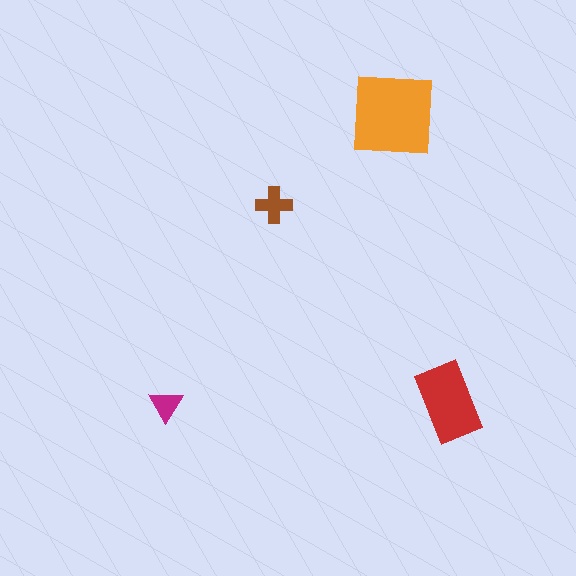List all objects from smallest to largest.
The magenta triangle, the brown cross, the red rectangle, the orange square.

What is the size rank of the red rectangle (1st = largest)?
2nd.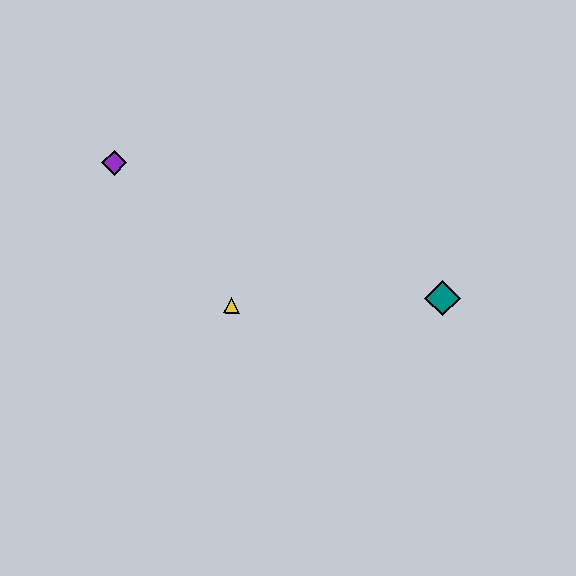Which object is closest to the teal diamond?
The yellow triangle is closest to the teal diamond.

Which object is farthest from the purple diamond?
The teal diamond is farthest from the purple diamond.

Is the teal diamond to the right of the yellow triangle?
Yes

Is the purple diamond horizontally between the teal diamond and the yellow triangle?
No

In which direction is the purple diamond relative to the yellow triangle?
The purple diamond is above the yellow triangle.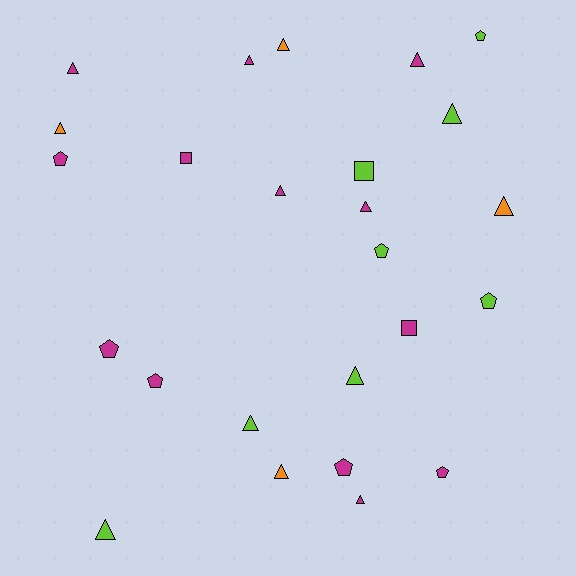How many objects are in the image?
There are 25 objects.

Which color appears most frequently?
Magenta, with 13 objects.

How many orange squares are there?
There are no orange squares.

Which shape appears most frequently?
Triangle, with 14 objects.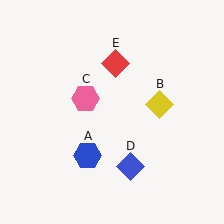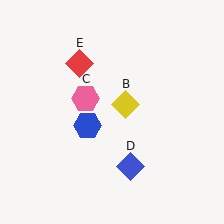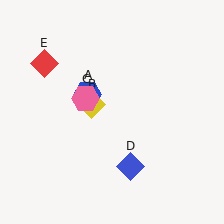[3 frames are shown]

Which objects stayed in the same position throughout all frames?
Pink hexagon (object C) and blue diamond (object D) remained stationary.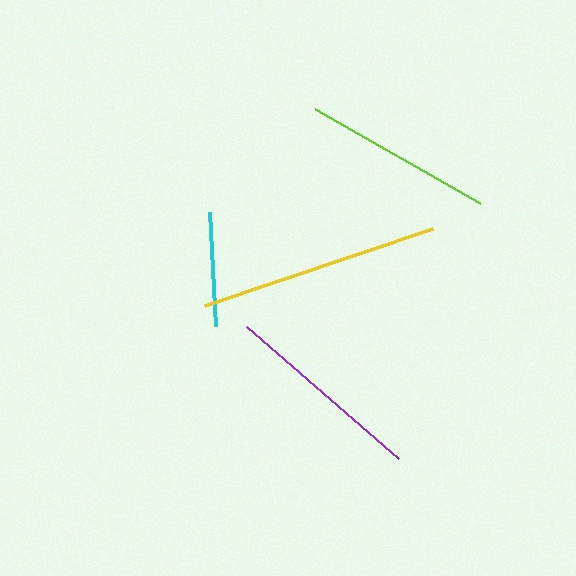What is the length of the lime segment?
The lime segment is approximately 189 pixels long.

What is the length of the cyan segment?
The cyan segment is approximately 114 pixels long.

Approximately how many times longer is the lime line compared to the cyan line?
The lime line is approximately 1.7 times the length of the cyan line.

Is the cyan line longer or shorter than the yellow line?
The yellow line is longer than the cyan line.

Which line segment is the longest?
The yellow line is the longest at approximately 240 pixels.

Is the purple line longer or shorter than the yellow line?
The yellow line is longer than the purple line.